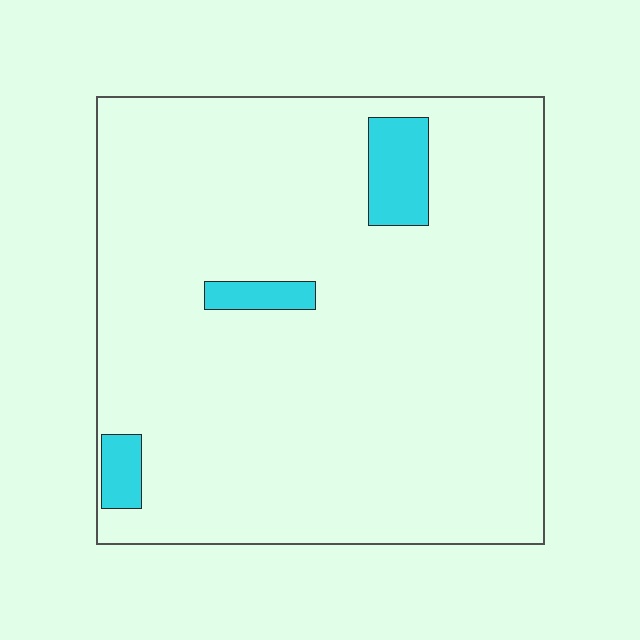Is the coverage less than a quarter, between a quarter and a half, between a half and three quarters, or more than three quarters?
Less than a quarter.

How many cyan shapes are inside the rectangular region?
3.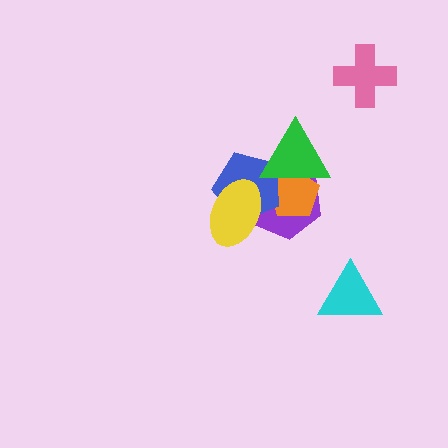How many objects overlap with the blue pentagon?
4 objects overlap with the blue pentagon.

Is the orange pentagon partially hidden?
Yes, it is partially covered by another shape.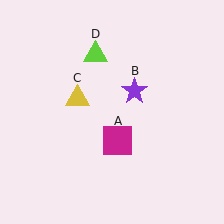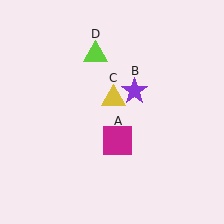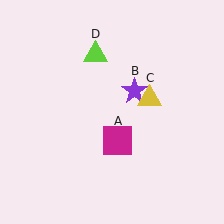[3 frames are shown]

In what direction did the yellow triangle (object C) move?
The yellow triangle (object C) moved right.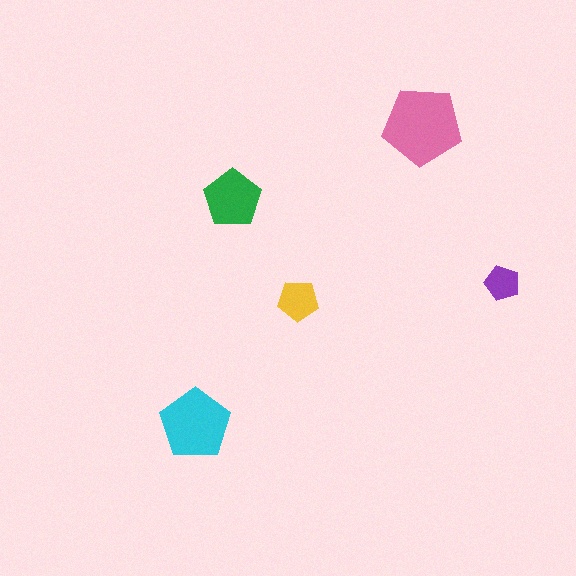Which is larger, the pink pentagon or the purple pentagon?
The pink one.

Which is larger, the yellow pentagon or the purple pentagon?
The yellow one.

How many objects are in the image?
There are 5 objects in the image.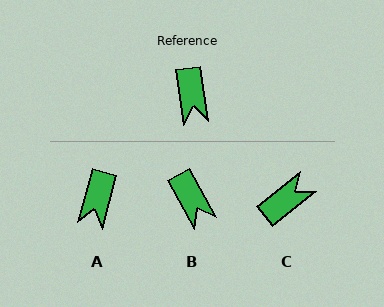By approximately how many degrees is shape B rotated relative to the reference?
Approximately 22 degrees counter-clockwise.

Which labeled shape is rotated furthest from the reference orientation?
C, about 122 degrees away.